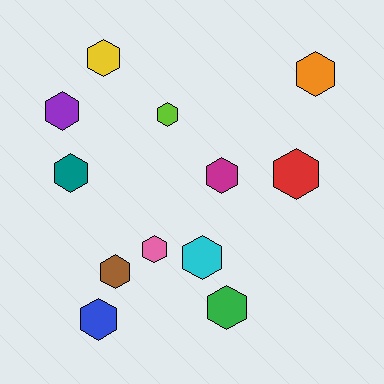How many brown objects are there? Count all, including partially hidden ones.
There is 1 brown object.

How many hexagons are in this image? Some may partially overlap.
There are 12 hexagons.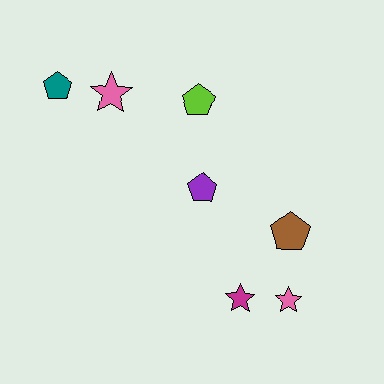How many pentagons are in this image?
There are 4 pentagons.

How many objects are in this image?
There are 7 objects.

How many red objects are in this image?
There are no red objects.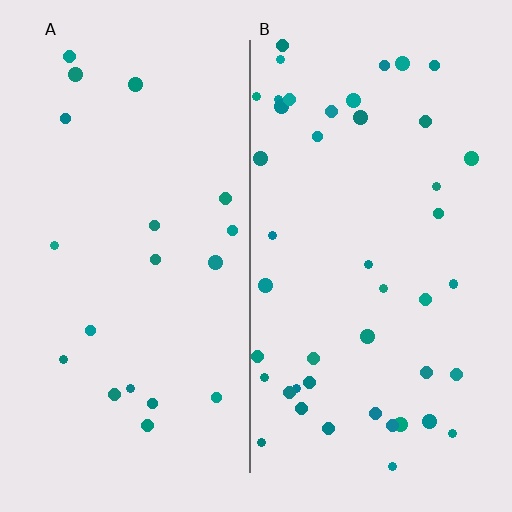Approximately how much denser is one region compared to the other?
Approximately 2.4× — region B over region A.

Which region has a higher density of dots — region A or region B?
B (the right).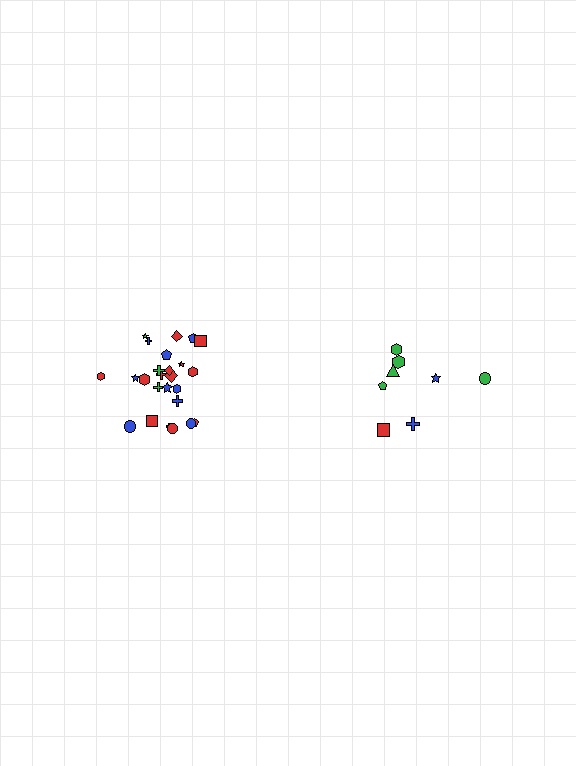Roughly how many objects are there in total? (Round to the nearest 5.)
Roughly 35 objects in total.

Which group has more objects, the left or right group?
The left group.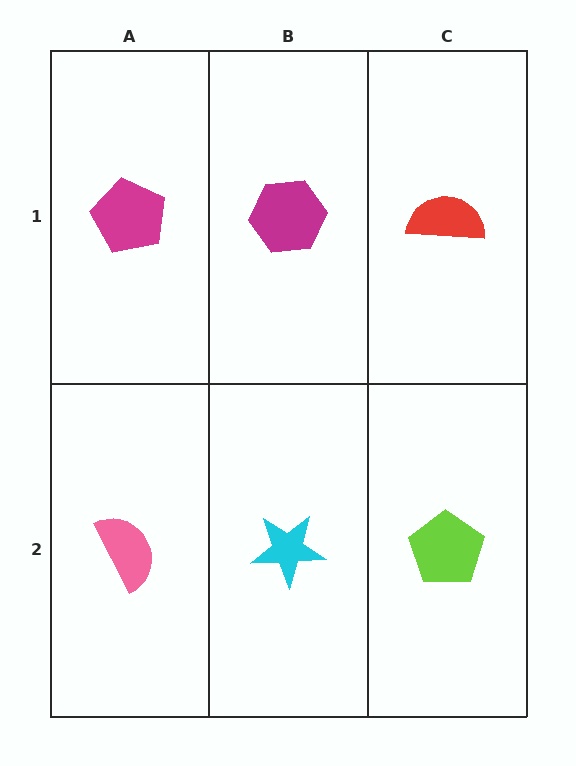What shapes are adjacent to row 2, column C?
A red semicircle (row 1, column C), a cyan star (row 2, column B).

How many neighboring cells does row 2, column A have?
2.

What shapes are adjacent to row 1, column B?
A cyan star (row 2, column B), a magenta pentagon (row 1, column A), a red semicircle (row 1, column C).